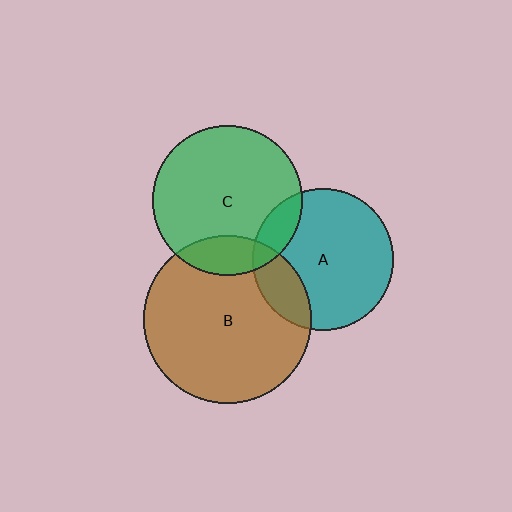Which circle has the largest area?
Circle B (brown).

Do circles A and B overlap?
Yes.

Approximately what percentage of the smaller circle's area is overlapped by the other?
Approximately 20%.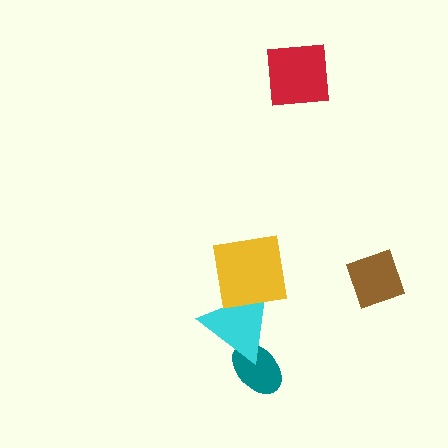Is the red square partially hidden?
No, no other shape covers it.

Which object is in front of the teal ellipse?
The cyan triangle is in front of the teal ellipse.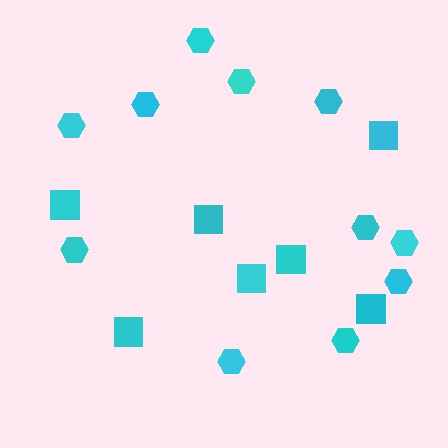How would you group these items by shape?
There are 2 groups: one group of squares (7) and one group of hexagons (11).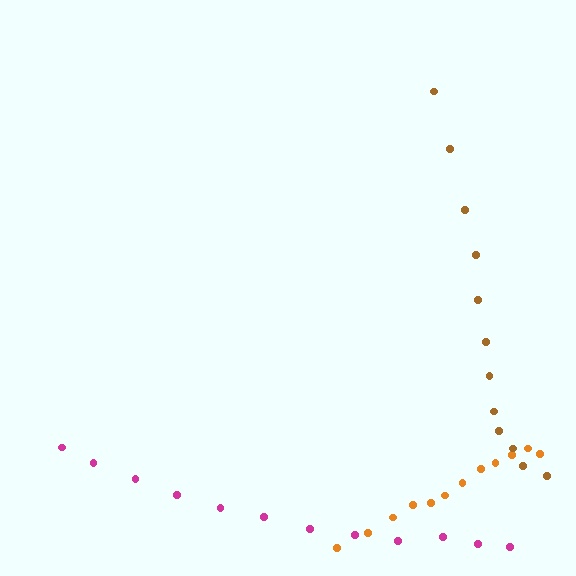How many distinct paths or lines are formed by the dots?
There are 3 distinct paths.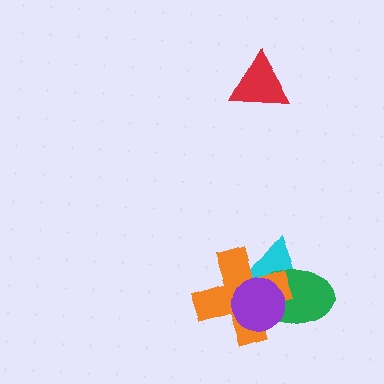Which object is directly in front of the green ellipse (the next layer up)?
The orange cross is directly in front of the green ellipse.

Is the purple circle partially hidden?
No, no other shape covers it.